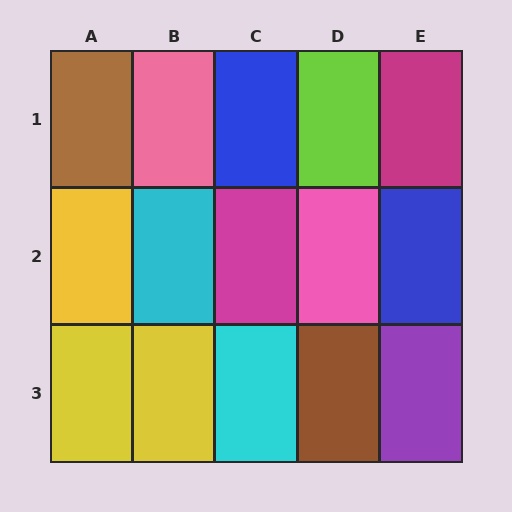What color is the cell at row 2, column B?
Cyan.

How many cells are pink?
2 cells are pink.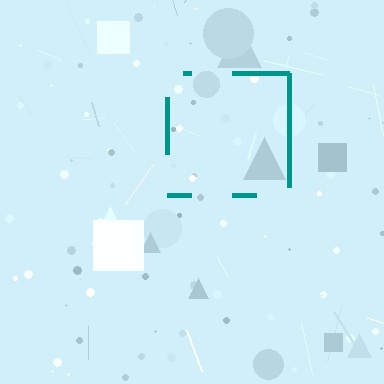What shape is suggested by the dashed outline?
The dashed outline suggests a square.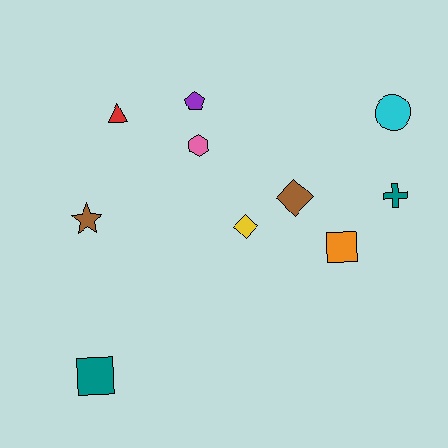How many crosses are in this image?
There is 1 cross.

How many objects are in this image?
There are 10 objects.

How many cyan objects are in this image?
There is 1 cyan object.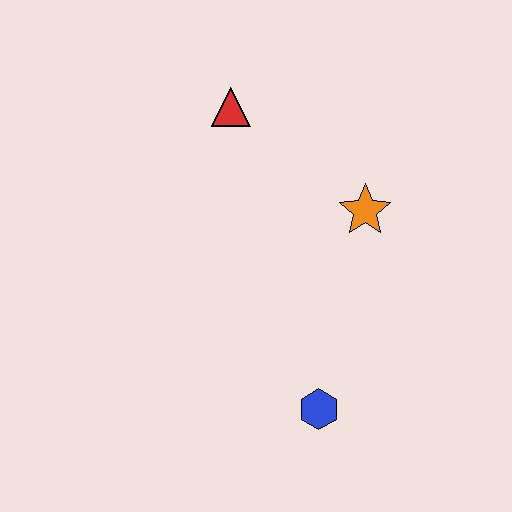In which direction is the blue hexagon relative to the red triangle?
The blue hexagon is below the red triangle.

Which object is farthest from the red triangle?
The blue hexagon is farthest from the red triangle.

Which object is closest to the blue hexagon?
The orange star is closest to the blue hexagon.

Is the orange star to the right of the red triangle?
Yes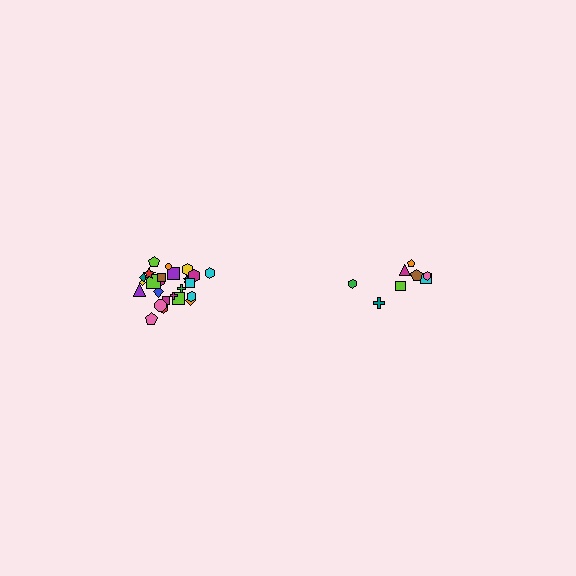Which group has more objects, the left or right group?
The left group.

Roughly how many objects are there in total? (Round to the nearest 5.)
Roughly 35 objects in total.